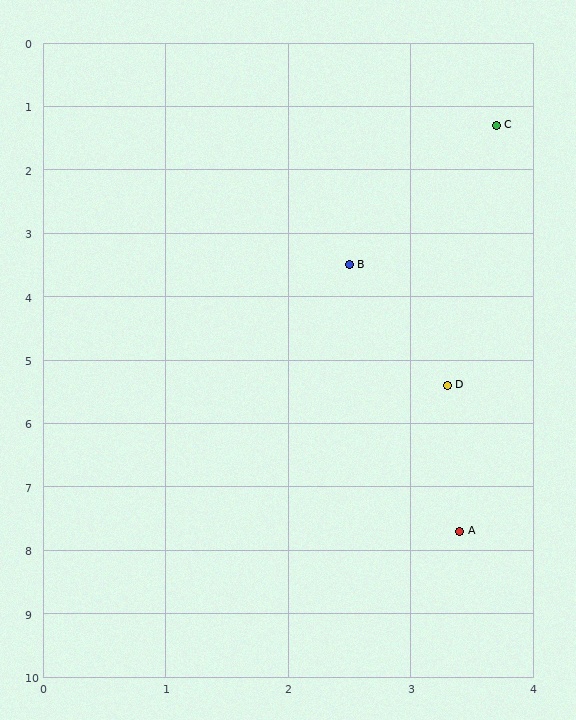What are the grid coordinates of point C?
Point C is at approximately (3.7, 1.3).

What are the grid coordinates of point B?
Point B is at approximately (2.5, 3.5).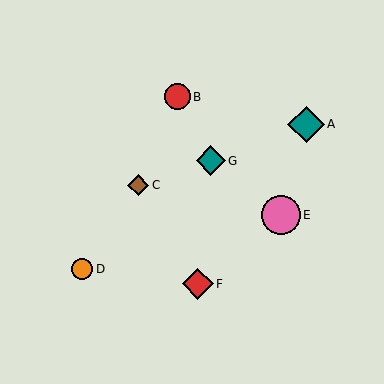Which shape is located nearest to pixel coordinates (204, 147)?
The teal diamond (labeled G) at (211, 161) is nearest to that location.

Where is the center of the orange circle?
The center of the orange circle is at (82, 269).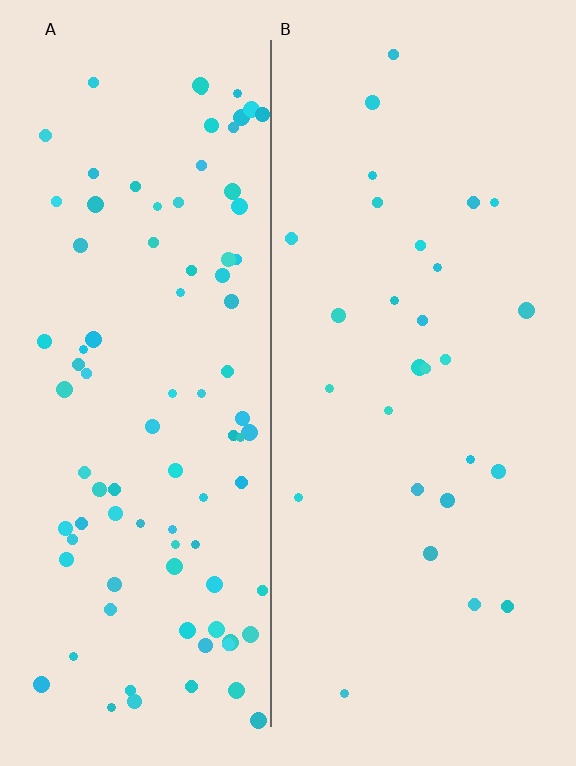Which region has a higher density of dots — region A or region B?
A (the left).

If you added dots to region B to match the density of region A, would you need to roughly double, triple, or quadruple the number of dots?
Approximately triple.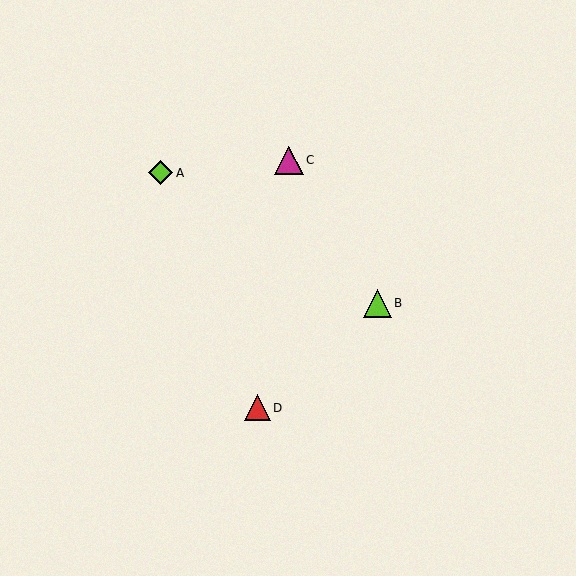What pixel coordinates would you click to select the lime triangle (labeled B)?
Click at (377, 303) to select the lime triangle B.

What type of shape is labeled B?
Shape B is a lime triangle.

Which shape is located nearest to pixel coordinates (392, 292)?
The lime triangle (labeled B) at (377, 303) is nearest to that location.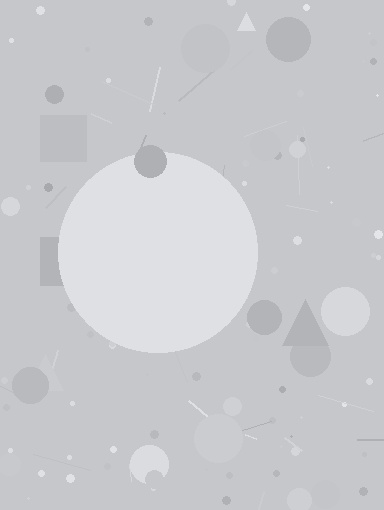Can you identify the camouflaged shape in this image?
The camouflaged shape is a circle.